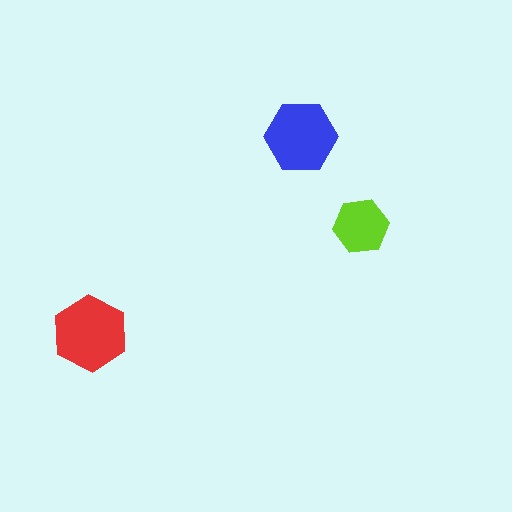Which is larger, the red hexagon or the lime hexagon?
The red one.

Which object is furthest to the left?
The red hexagon is leftmost.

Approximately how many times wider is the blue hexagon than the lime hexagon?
About 1.5 times wider.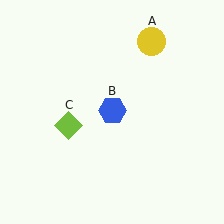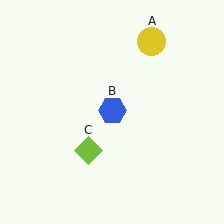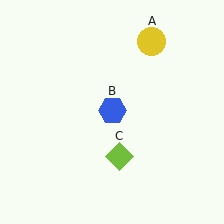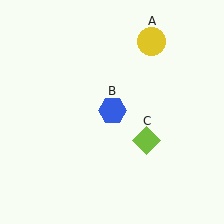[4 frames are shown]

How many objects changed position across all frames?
1 object changed position: lime diamond (object C).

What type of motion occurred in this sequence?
The lime diamond (object C) rotated counterclockwise around the center of the scene.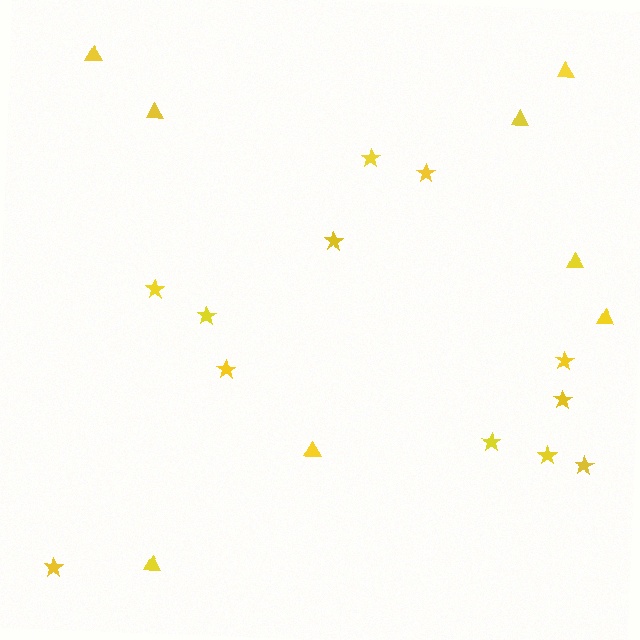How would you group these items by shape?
There are 2 groups: one group of triangles (8) and one group of stars (12).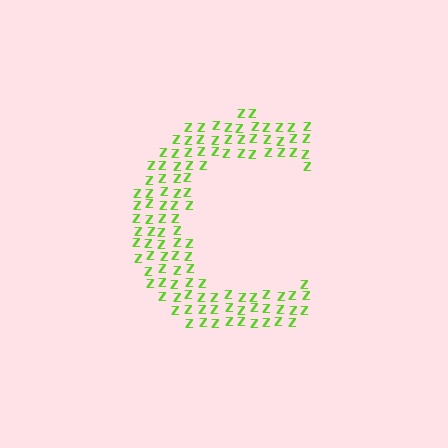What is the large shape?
The large shape is the letter C.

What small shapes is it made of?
It is made of small letter Z's.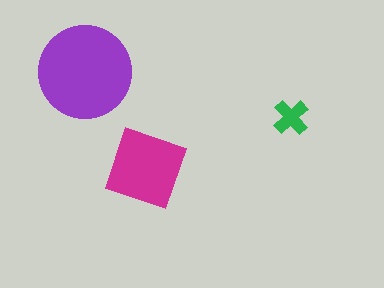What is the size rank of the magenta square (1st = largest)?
2nd.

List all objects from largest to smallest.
The purple circle, the magenta square, the green cross.